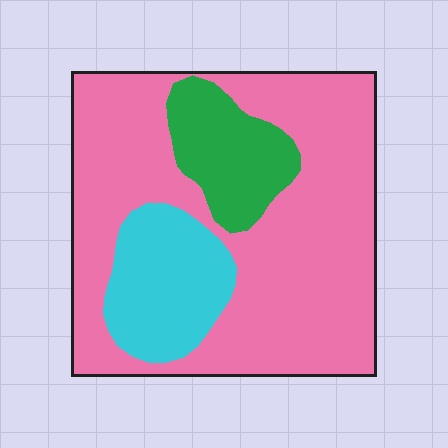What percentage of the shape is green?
Green covers 14% of the shape.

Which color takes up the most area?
Pink, at roughly 70%.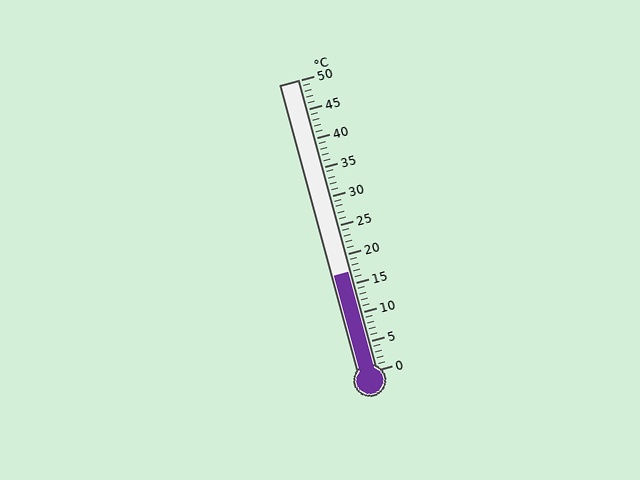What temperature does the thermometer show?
The thermometer shows approximately 17°C.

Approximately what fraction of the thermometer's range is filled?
The thermometer is filled to approximately 35% of its range.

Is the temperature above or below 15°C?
The temperature is above 15°C.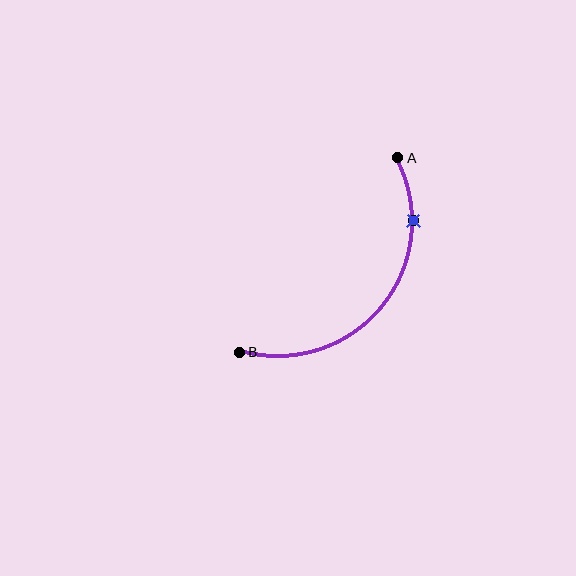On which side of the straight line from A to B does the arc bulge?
The arc bulges below and to the right of the straight line connecting A and B.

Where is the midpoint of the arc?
The arc midpoint is the point on the curve farthest from the straight line joining A and B. It sits below and to the right of that line.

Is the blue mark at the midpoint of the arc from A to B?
No. The blue mark lies on the arc but is closer to endpoint A. The arc midpoint would be at the point on the curve equidistant along the arc from both A and B.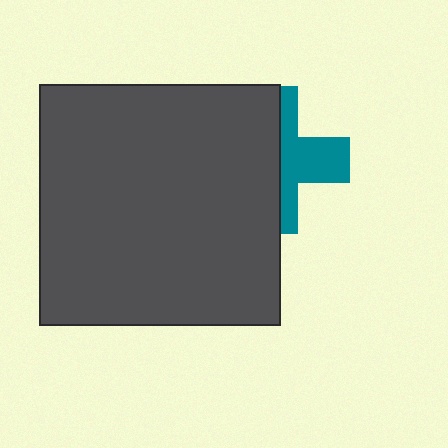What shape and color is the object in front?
The object in front is a dark gray square.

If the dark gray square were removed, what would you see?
You would see the complete teal cross.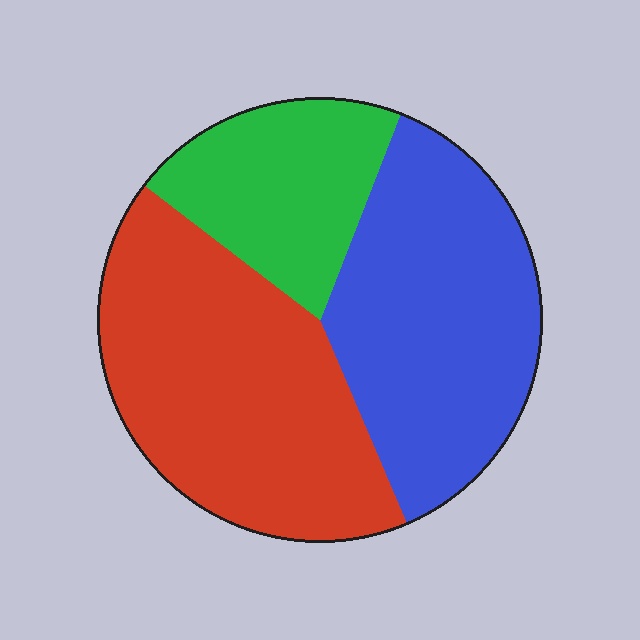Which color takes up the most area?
Red, at roughly 40%.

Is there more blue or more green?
Blue.